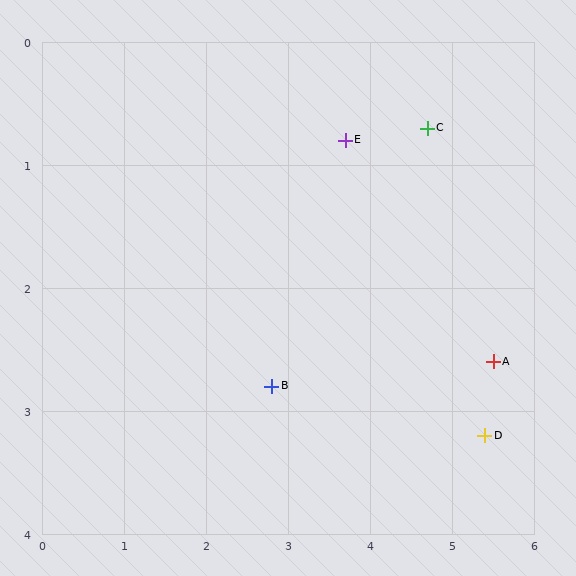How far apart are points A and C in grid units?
Points A and C are about 2.1 grid units apart.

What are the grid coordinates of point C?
Point C is at approximately (4.7, 0.7).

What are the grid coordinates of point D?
Point D is at approximately (5.4, 3.2).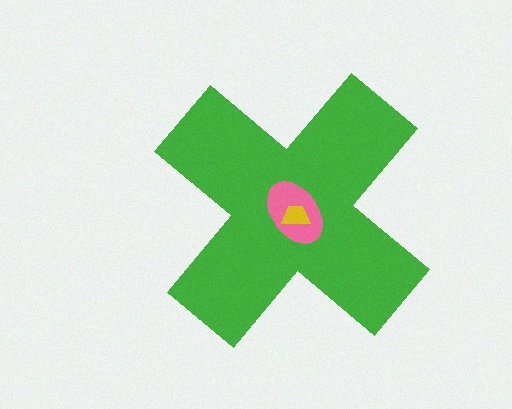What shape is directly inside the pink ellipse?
The yellow trapezoid.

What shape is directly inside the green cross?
The pink ellipse.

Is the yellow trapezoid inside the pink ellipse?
Yes.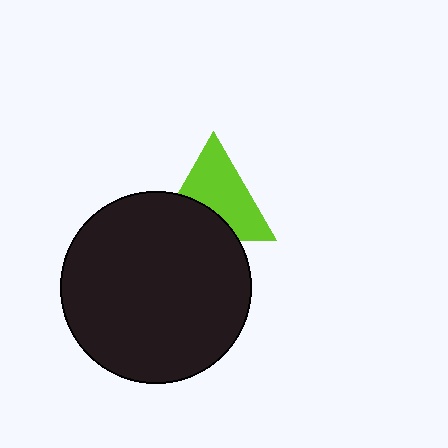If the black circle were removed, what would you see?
You would see the complete lime triangle.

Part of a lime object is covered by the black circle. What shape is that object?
It is a triangle.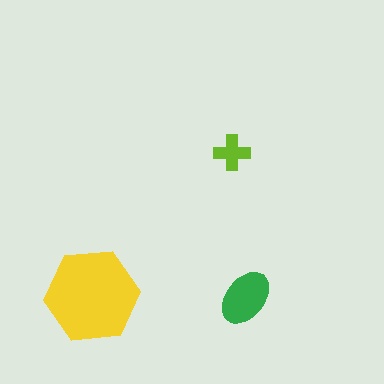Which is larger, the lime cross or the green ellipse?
The green ellipse.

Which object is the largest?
The yellow hexagon.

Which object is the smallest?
The lime cross.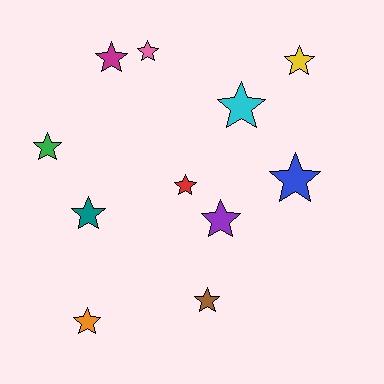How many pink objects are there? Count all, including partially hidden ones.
There is 1 pink object.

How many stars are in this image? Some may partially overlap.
There are 11 stars.